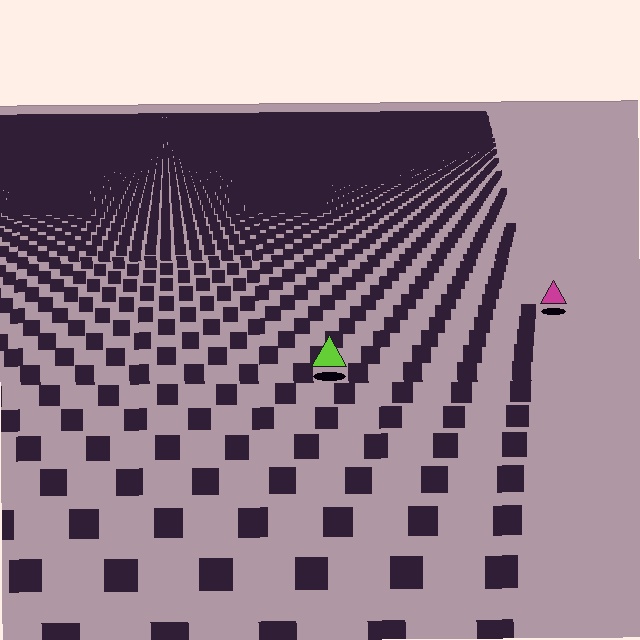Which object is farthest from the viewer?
The magenta triangle is farthest from the viewer. It appears smaller and the ground texture around it is denser.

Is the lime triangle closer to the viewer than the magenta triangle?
Yes. The lime triangle is closer — you can tell from the texture gradient: the ground texture is coarser near it.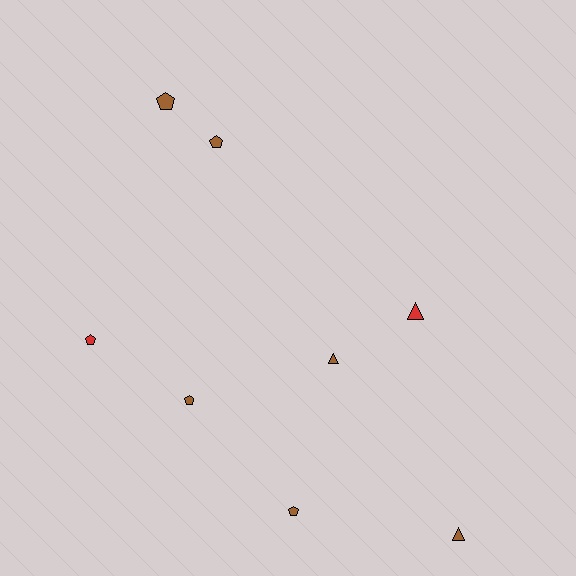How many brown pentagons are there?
There are 4 brown pentagons.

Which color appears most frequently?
Brown, with 6 objects.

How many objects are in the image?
There are 8 objects.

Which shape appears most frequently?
Pentagon, with 5 objects.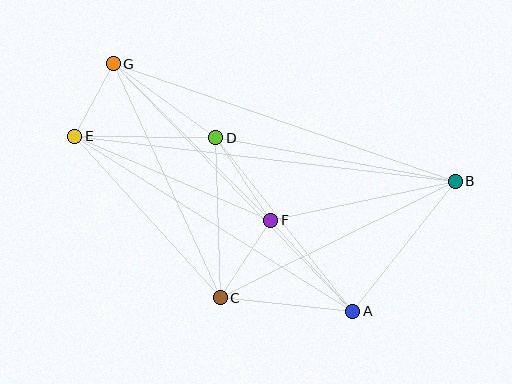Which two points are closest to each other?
Points E and G are closest to each other.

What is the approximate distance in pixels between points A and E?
The distance between A and E is approximately 328 pixels.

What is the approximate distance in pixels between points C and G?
The distance between C and G is approximately 257 pixels.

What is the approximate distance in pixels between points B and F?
The distance between B and F is approximately 188 pixels.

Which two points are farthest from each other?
Points B and E are farthest from each other.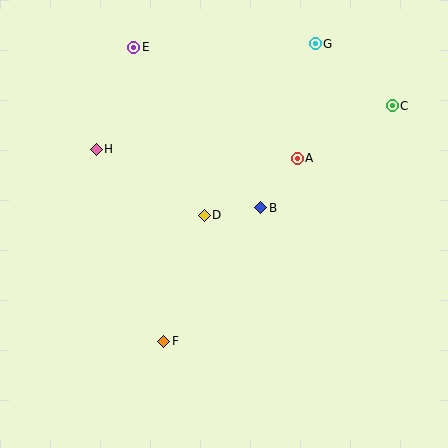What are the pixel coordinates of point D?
Point D is at (204, 215).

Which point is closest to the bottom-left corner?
Point F is closest to the bottom-left corner.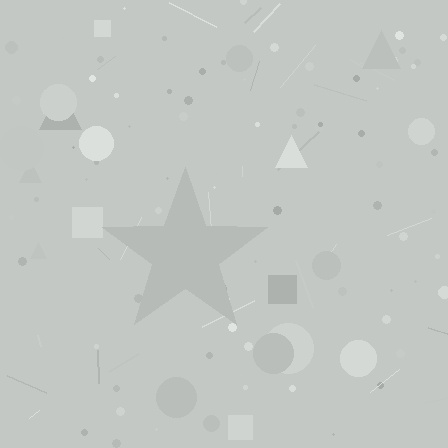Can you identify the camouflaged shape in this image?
The camouflaged shape is a star.